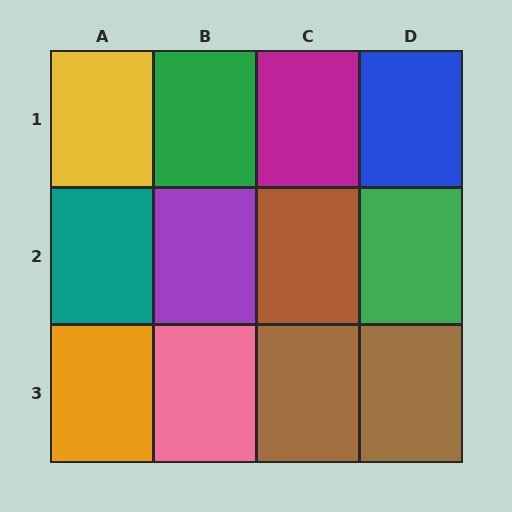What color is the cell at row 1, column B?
Green.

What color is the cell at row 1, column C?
Magenta.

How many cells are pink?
1 cell is pink.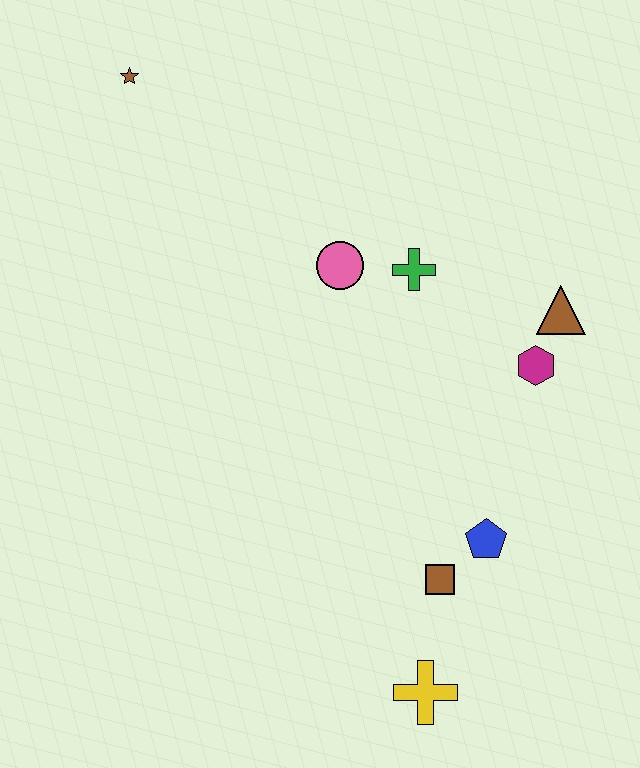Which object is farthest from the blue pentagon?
The brown star is farthest from the blue pentagon.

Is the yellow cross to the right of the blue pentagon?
No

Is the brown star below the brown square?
No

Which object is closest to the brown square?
The blue pentagon is closest to the brown square.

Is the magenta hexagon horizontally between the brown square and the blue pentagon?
No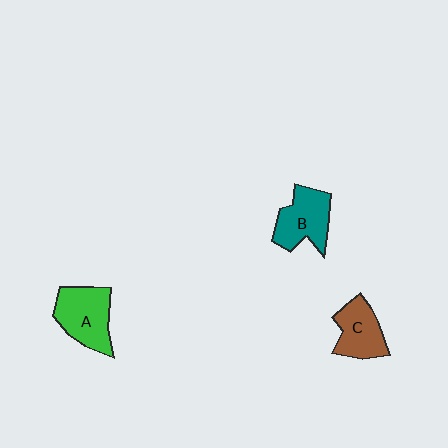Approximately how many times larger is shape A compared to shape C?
Approximately 1.3 times.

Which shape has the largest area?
Shape A (green).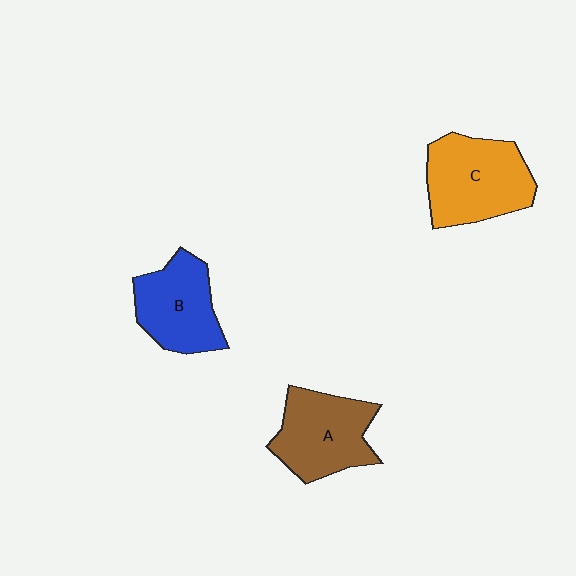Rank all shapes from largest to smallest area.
From largest to smallest: C (orange), A (brown), B (blue).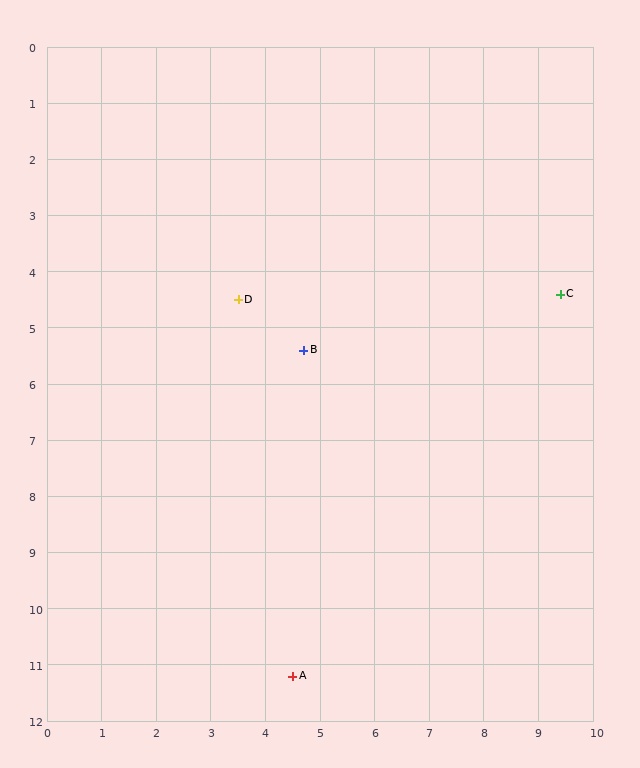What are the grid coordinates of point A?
Point A is at approximately (4.5, 11.2).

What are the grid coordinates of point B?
Point B is at approximately (4.7, 5.4).